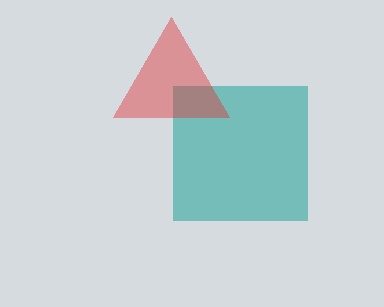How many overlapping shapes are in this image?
There are 2 overlapping shapes in the image.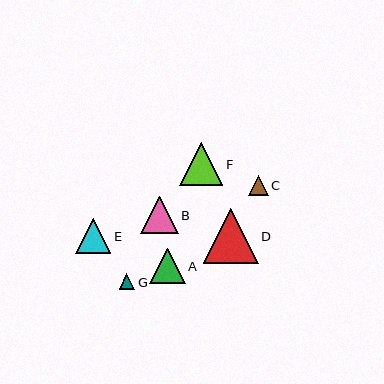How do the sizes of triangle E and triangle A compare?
Triangle E and triangle A are approximately the same size.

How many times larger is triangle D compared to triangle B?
Triangle D is approximately 1.5 times the size of triangle B.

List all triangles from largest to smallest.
From largest to smallest: D, F, B, E, A, C, G.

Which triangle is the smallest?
Triangle G is the smallest with a size of approximately 16 pixels.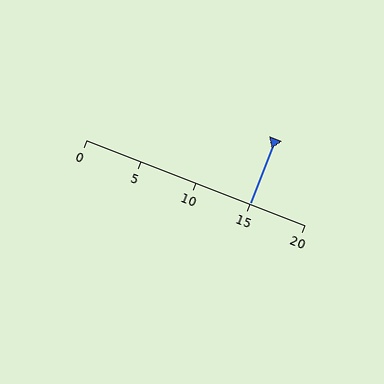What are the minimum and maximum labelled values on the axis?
The axis runs from 0 to 20.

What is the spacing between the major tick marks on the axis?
The major ticks are spaced 5 apart.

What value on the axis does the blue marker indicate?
The marker indicates approximately 15.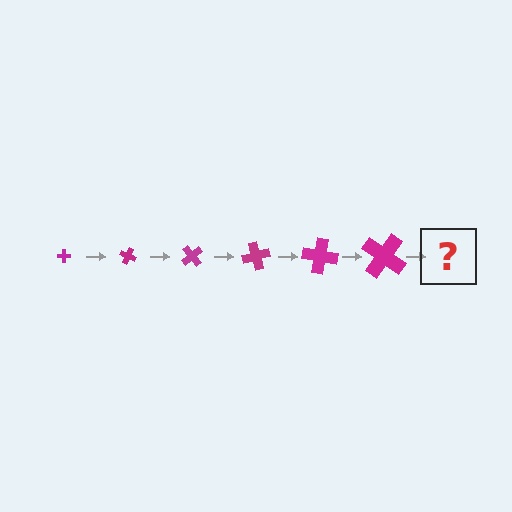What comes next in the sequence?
The next element should be a cross, larger than the previous one and rotated 150 degrees from the start.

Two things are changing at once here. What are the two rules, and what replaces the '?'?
The two rules are that the cross grows larger each step and it rotates 25 degrees each step. The '?' should be a cross, larger than the previous one and rotated 150 degrees from the start.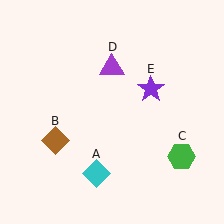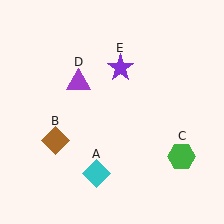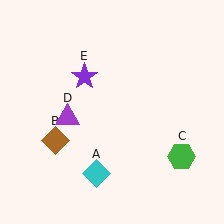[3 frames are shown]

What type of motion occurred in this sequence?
The purple triangle (object D), purple star (object E) rotated counterclockwise around the center of the scene.